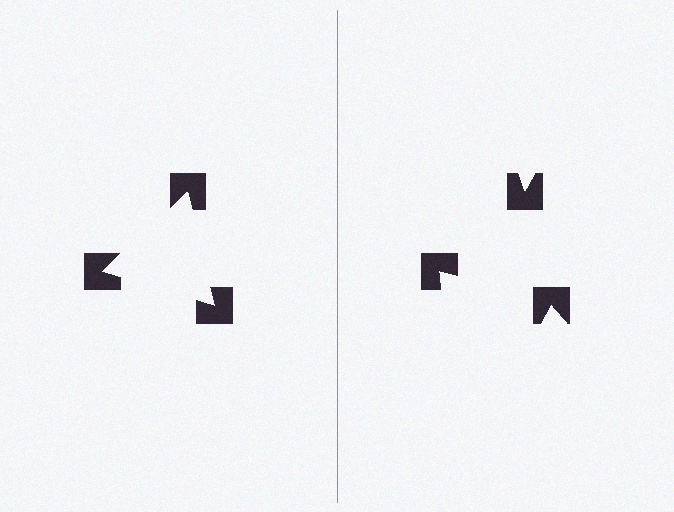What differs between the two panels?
The notched squares are positioned identically on both sides; only the wedge orientations differ. On the left they align to a triangle; on the right they are misaligned.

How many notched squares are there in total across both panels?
6 — 3 on each side.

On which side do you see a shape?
An illusory triangle appears on the left side. On the right side the wedge cuts are rotated, so no coherent shape forms.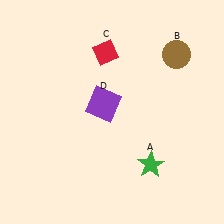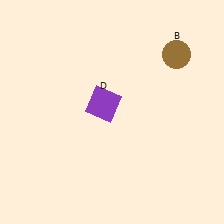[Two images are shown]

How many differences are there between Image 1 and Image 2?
There are 2 differences between the two images.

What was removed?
The red diamond (C), the green star (A) were removed in Image 2.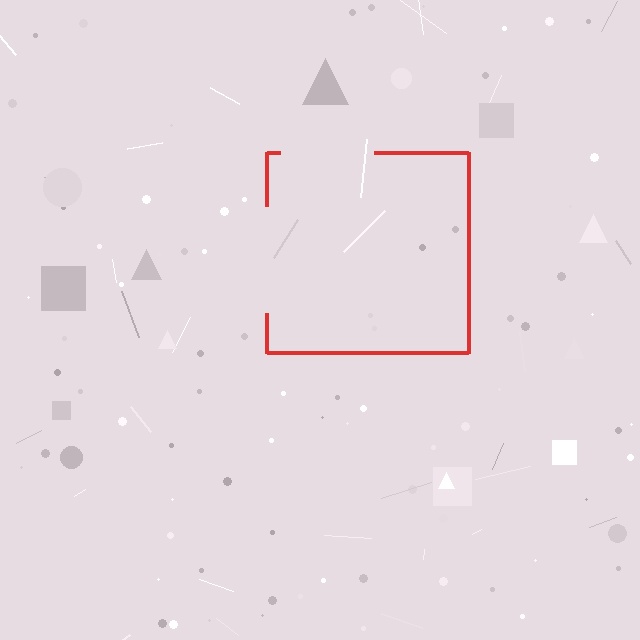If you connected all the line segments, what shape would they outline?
They would outline a square.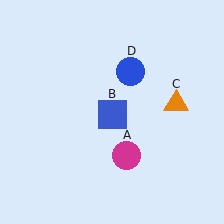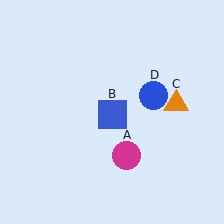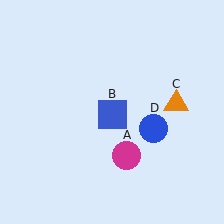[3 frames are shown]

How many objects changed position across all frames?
1 object changed position: blue circle (object D).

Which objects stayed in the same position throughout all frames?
Magenta circle (object A) and blue square (object B) and orange triangle (object C) remained stationary.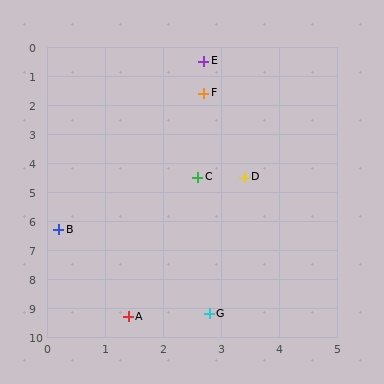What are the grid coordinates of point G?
Point G is at approximately (2.8, 9.2).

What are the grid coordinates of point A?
Point A is at approximately (1.4, 9.3).